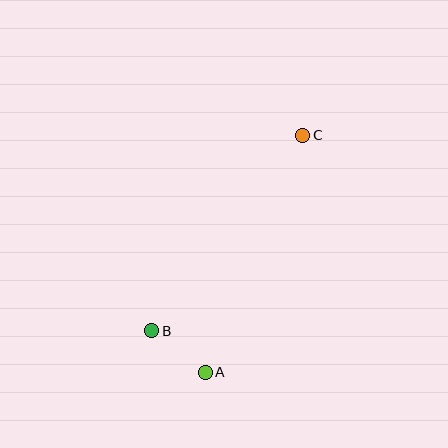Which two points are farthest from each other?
Points A and C are farthest from each other.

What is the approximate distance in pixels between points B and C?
The distance between B and C is approximately 247 pixels.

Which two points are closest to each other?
Points A and B are closest to each other.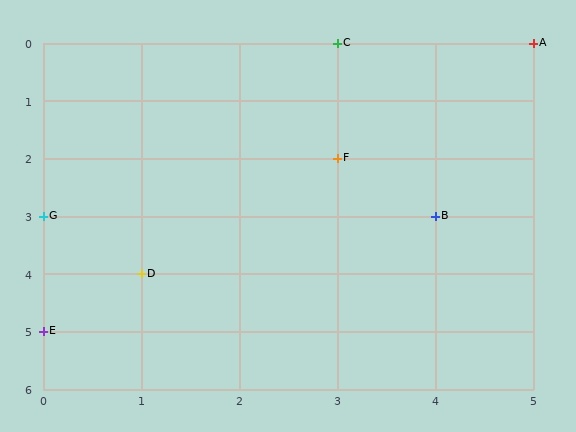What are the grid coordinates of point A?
Point A is at grid coordinates (5, 0).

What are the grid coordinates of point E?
Point E is at grid coordinates (0, 5).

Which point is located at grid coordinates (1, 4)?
Point D is at (1, 4).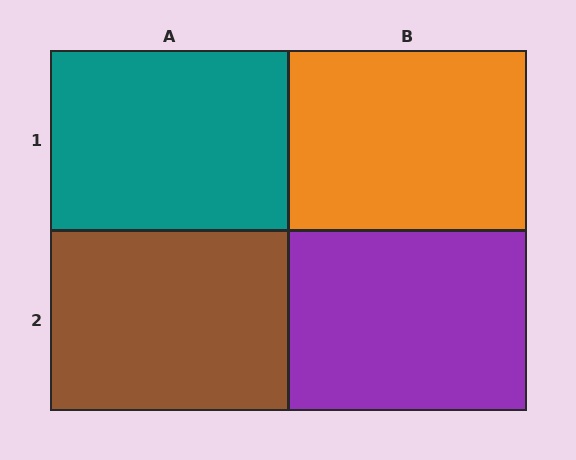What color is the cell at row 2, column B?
Purple.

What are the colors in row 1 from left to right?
Teal, orange.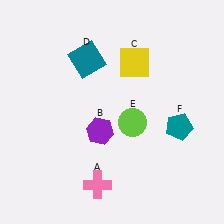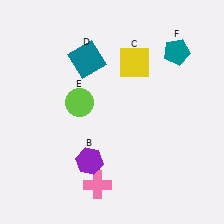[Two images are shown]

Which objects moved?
The objects that moved are: the purple hexagon (B), the lime circle (E), the teal pentagon (F).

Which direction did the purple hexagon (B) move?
The purple hexagon (B) moved down.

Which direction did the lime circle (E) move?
The lime circle (E) moved left.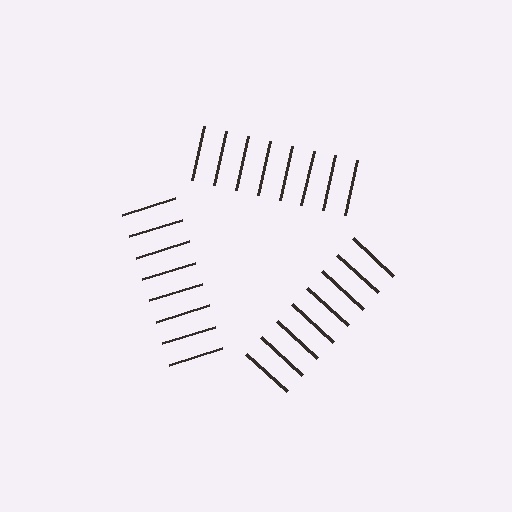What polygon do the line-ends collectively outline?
An illusory triangle — the line segments terminate on its edges but no continuous stroke is drawn.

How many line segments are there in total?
24 — 8 along each of the 3 edges.